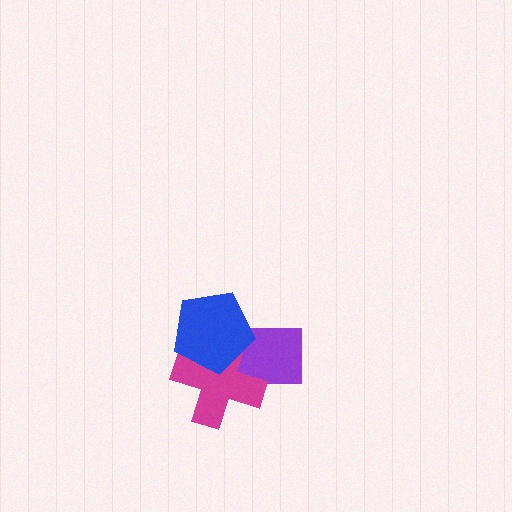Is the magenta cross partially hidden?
Yes, it is partially covered by another shape.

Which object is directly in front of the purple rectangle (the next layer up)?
The magenta cross is directly in front of the purple rectangle.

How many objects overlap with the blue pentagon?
2 objects overlap with the blue pentagon.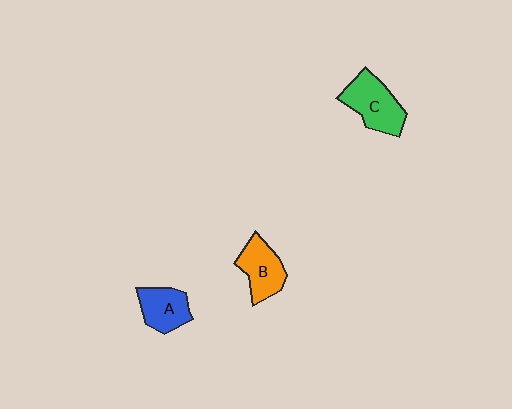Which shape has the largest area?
Shape C (green).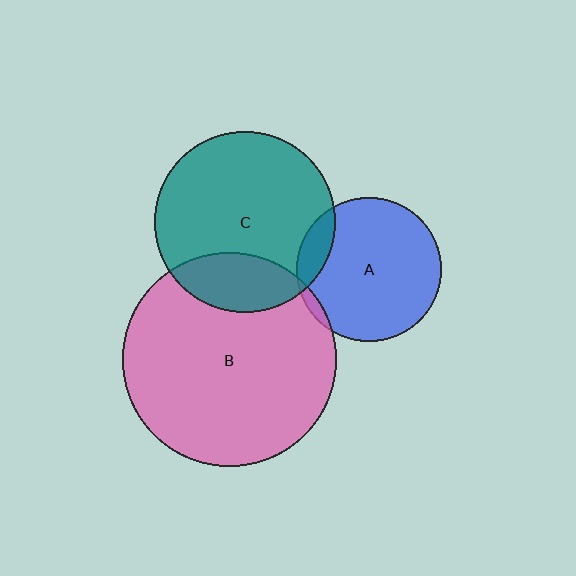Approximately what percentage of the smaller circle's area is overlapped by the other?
Approximately 20%.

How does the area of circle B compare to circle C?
Approximately 1.4 times.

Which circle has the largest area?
Circle B (pink).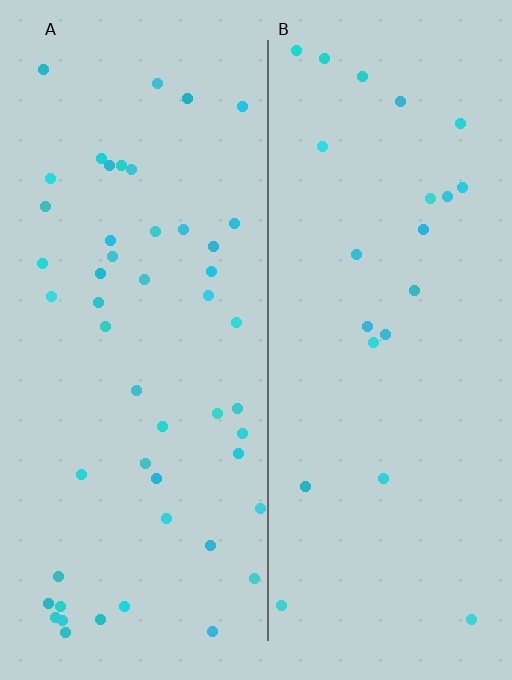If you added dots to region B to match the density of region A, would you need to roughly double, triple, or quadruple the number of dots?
Approximately double.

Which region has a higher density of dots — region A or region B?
A (the left).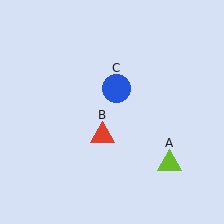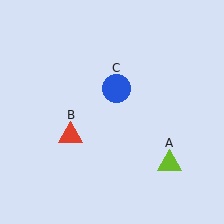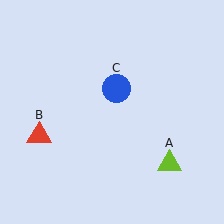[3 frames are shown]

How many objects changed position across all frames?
1 object changed position: red triangle (object B).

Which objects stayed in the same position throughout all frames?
Lime triangle (object A) and blue circle (object C) remained stationary.